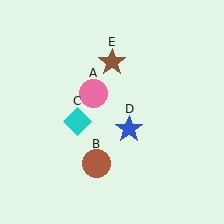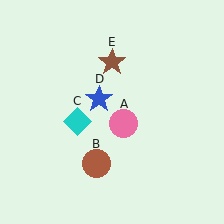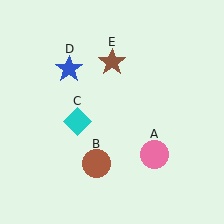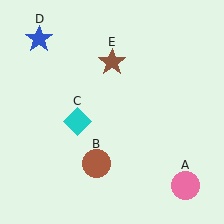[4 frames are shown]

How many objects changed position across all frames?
2 objects changed position: pink circle (object A), blue star (object D).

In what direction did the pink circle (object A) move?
The pink circle (object A) moved down and to the right.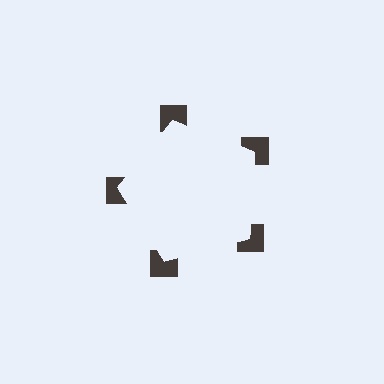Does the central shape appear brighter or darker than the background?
It typically appears slightly brighter than the background, even though no actual brightness change is drawn.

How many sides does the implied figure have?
5 sides.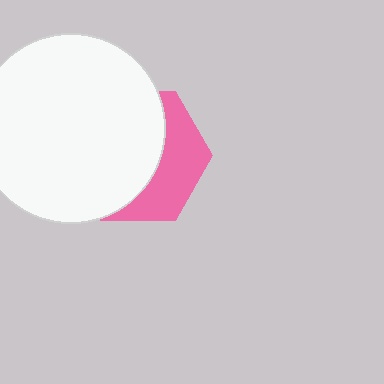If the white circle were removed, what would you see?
You would see the complete pink hexagon.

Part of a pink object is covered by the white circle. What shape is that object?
It is a hexagon.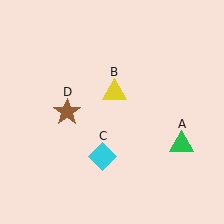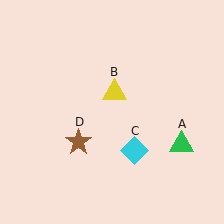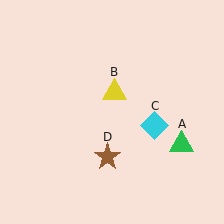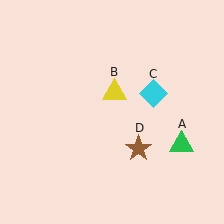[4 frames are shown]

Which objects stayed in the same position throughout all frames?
Green triangle (object A) and yellow triangle (object B) remained stationary.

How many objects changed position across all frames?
2 objects changed position: cyan diamond (object C), brown star (object D).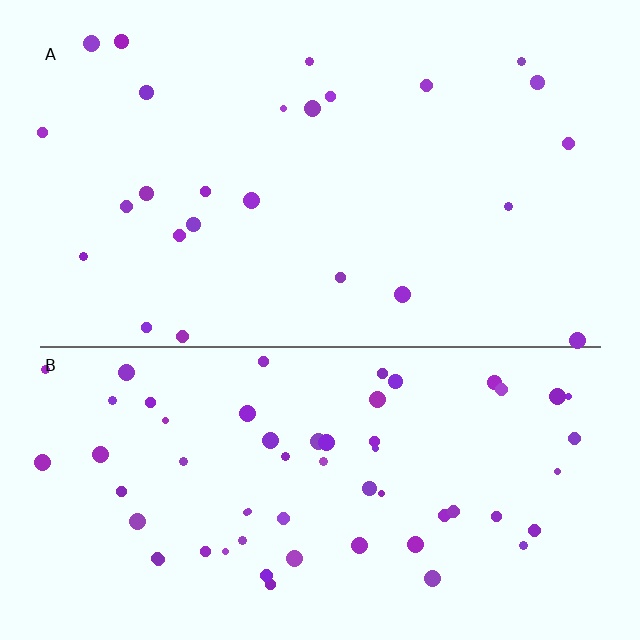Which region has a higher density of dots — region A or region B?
B (the bottom).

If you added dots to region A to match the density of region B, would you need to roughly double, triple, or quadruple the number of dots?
Approximately double.